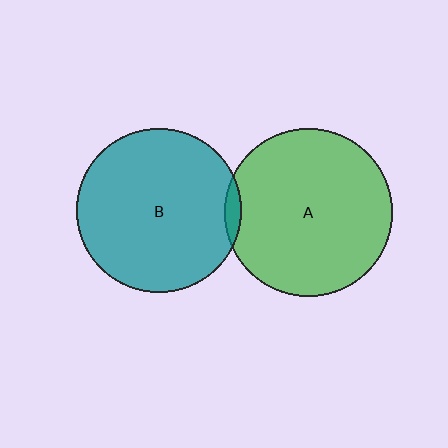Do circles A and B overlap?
Yes.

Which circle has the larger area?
Circle A (green).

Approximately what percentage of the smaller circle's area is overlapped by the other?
Approximately 5%.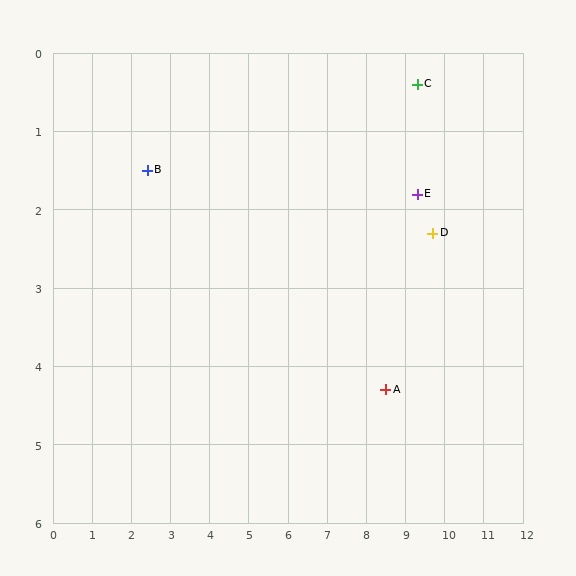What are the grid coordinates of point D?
Point D is at approximately (9.7, 2.3).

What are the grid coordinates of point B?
Point B is at approximately (2.4, 1.5).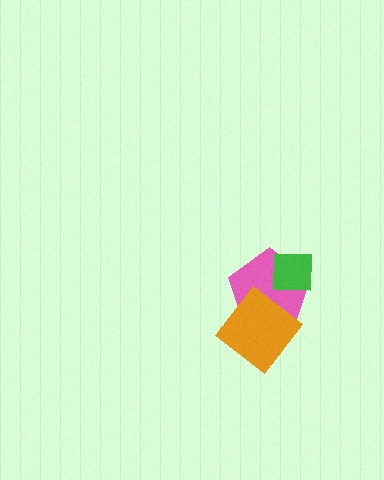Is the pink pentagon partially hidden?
Yes, it is partially covered by another shape.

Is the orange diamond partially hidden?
No, no other shape covers it.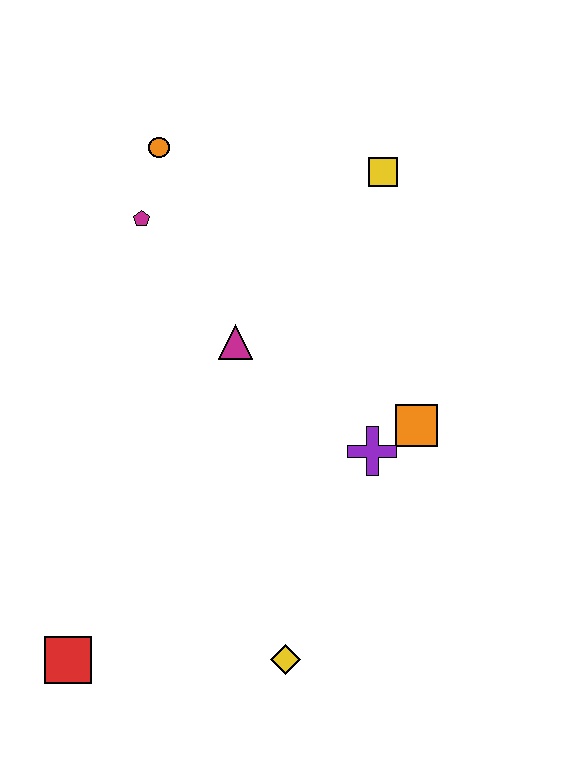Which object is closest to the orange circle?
The magenta pentagon is closest to the orange circle.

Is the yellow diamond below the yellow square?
Yes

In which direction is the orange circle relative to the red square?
The orange circle is above the red square.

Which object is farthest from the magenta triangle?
The red square is farthest from the magenta triangle.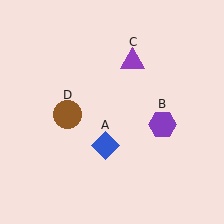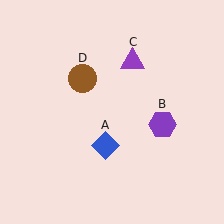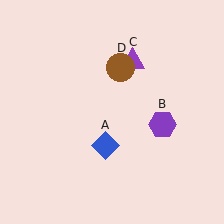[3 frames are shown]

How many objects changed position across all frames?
1 object changed position: brown circle (object D).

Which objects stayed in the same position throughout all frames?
Blue diamond (object A) and purple hexagon (object B) and purple triangle (object C) remained stationary.